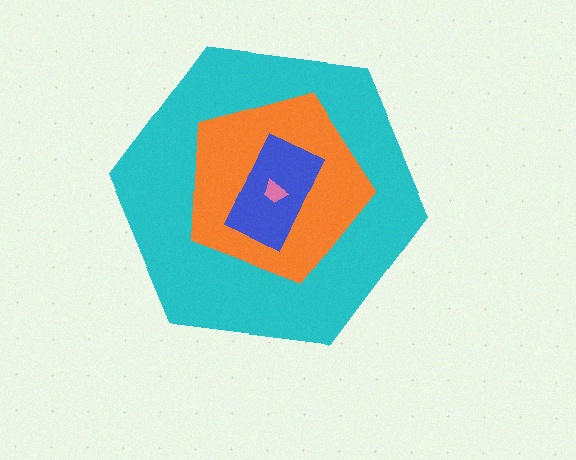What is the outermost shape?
The cyan hexagon.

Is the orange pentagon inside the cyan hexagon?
Yes.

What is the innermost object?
The pink trapezoid.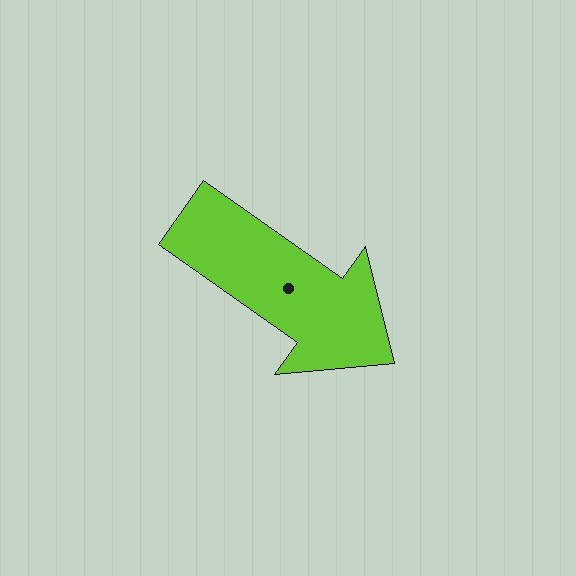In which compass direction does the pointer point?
Southeast.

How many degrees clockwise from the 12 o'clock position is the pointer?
Approximately 125 degrees.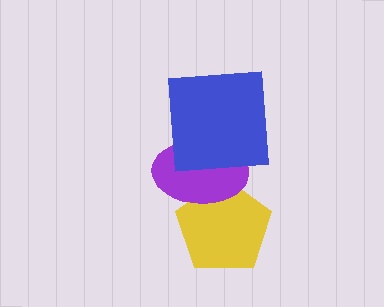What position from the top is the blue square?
The blue square is 1st from the top.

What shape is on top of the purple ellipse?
The blue square is on top of the purple ellipse.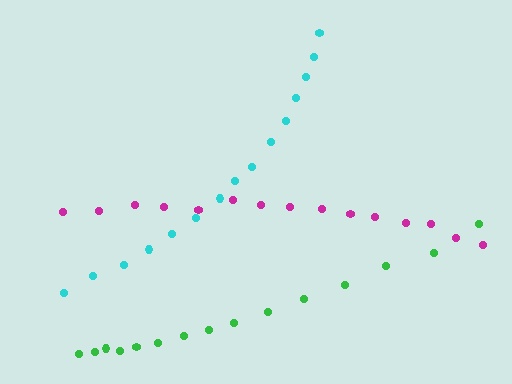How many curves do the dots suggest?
There are 3 distinct paths.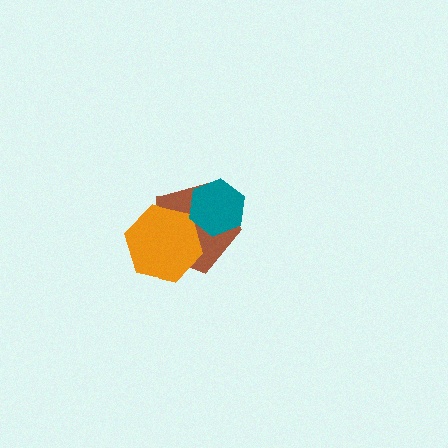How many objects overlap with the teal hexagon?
1 object overlaps with the teal hexagon.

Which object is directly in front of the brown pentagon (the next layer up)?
The orange hexagon is directly in front of the brown pentagon.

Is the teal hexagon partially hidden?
No, no other shape covers it.